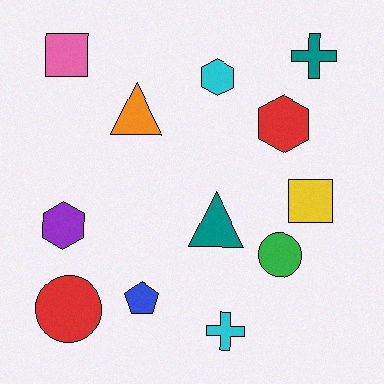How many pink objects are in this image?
There is 1 pink object.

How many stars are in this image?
There are no stars.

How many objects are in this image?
There are 12 objects.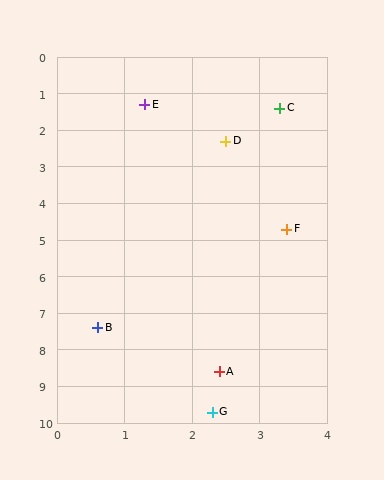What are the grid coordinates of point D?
Point D is at approximately (2.5, 2.3).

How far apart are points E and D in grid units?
Points E and D are about 1.6 grid units apart.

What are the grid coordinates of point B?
Point B is at approximately (0.6, 7.4).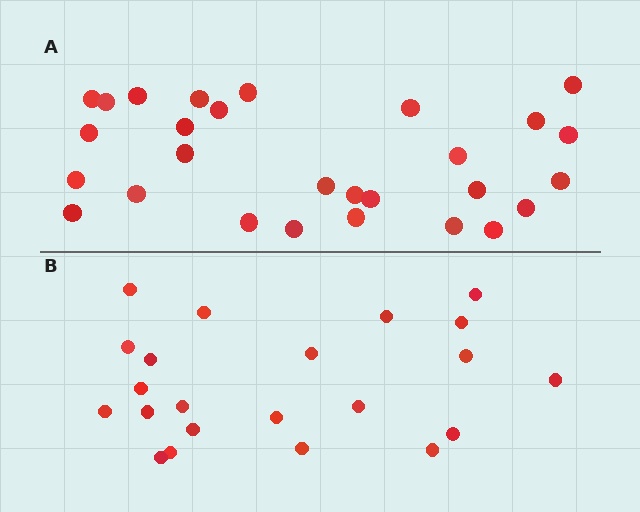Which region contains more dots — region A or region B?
Region A (the top region) has more dots.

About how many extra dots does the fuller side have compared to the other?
Region A has about 6 more dots than region B.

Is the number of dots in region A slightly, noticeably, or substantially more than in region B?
Region A has noticeably more, but not dramatically so. The ratio is roughly 1.3 to 1.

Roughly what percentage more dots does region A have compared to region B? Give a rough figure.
About 25% more.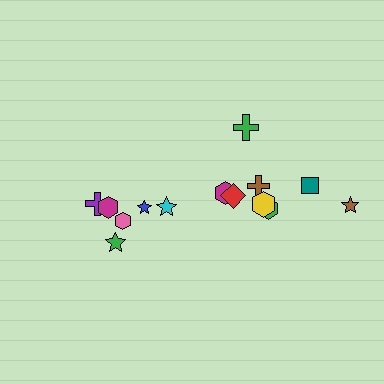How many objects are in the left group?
There are 6 objects.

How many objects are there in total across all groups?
There are 14 objects.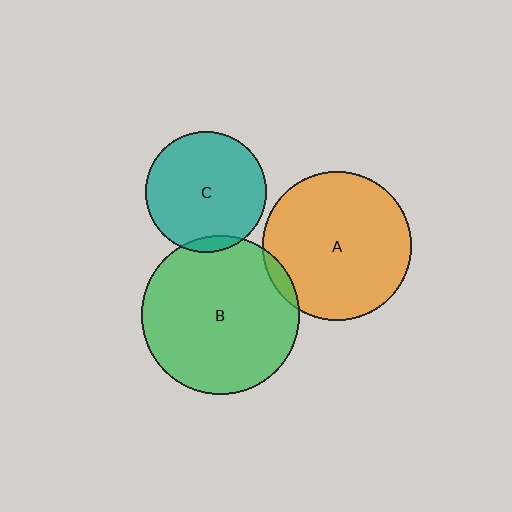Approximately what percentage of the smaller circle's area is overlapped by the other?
Approximately 5%.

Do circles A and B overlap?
Yes.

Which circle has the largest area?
Circle B (green).